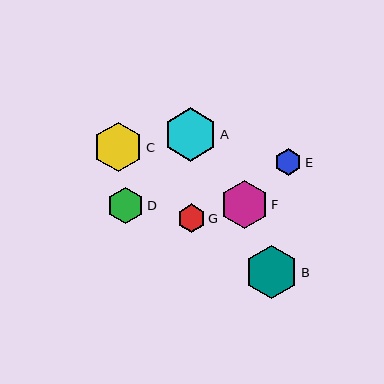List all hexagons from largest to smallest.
From largest to smallest: A, B, C, F, D, G, E.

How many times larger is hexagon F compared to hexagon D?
Hexagon F is approximately 1.3 times the size of hexagon D.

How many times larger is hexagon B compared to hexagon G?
Hexagon B is approximately 1.9 times the size of hexagon G.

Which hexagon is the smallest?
Hexagon E is the smallest with a size of approximately 27 pixels.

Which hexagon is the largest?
Hexagon A is the largest with a size of approximately 53 pixels.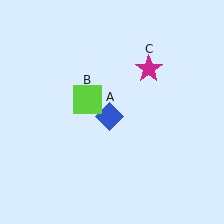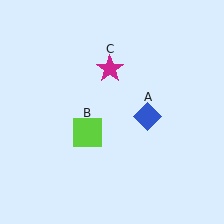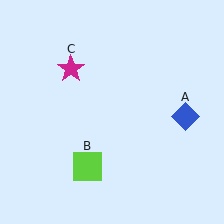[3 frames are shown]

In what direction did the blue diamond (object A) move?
The blue diamond (object A) moved right.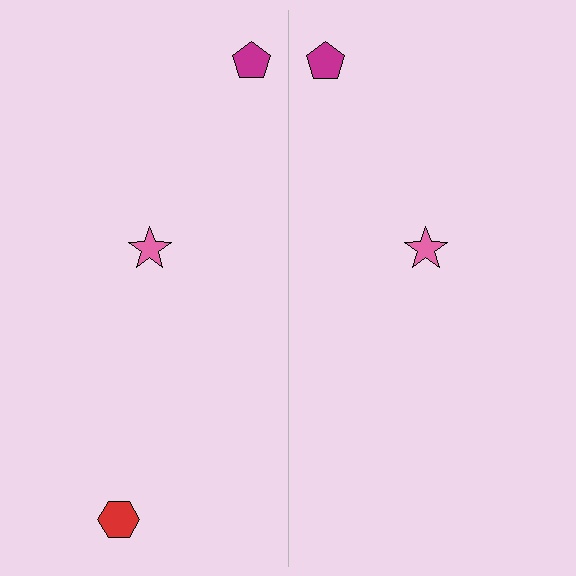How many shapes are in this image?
There are 5 shapes in this image.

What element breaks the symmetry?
A red hexagon is missing from the right side.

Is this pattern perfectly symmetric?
No, the pattern is not perfectly symmetric. A red hexagon is missing from the right side.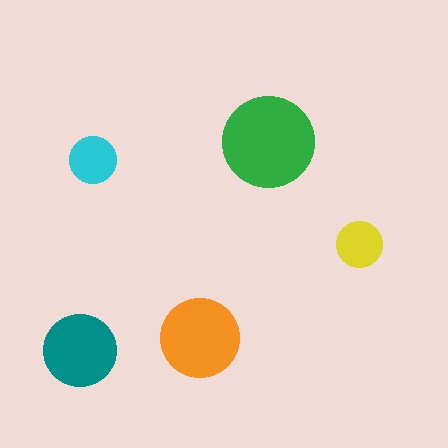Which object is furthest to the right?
The yellow circle is rightmost.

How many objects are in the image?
There are 5 objects in the image.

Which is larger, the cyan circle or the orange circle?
The orange one.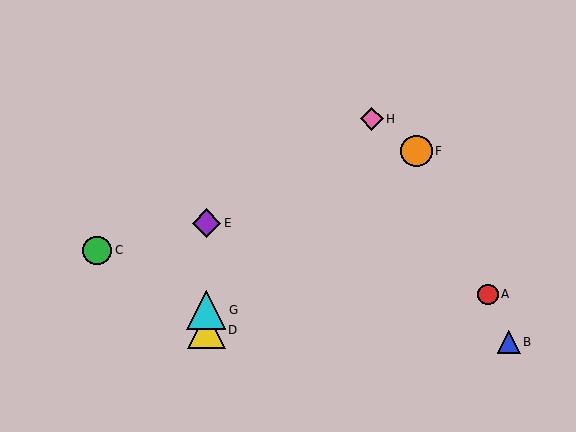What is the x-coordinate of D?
Object D is at x≈206.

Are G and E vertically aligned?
Yes, both are at x≈206.